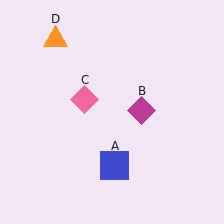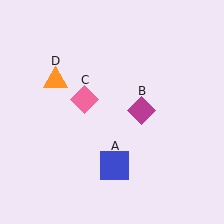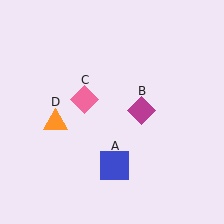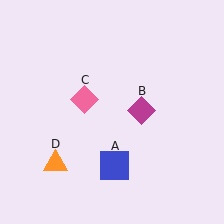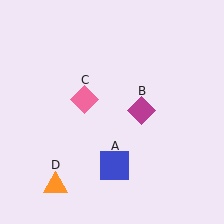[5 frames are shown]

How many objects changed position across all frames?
1 object changed position: orange triangle (object D).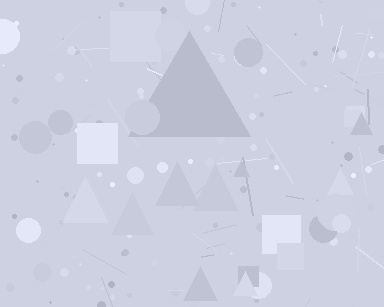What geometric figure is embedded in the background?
A triangle is embedded in the background.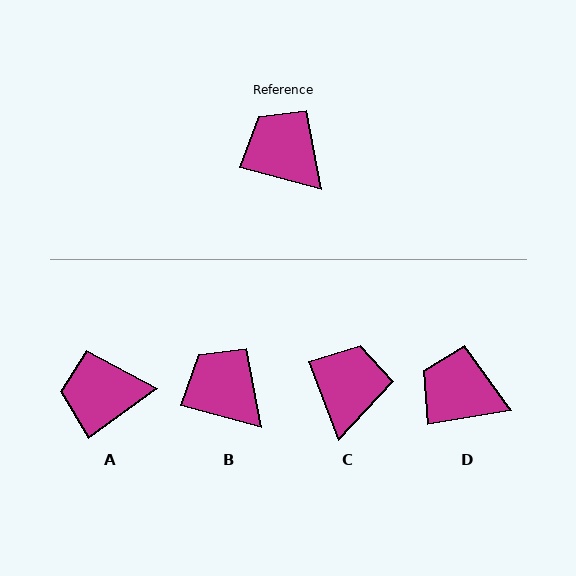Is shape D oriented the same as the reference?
No, it is off by about 25 degrees.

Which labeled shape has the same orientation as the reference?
B.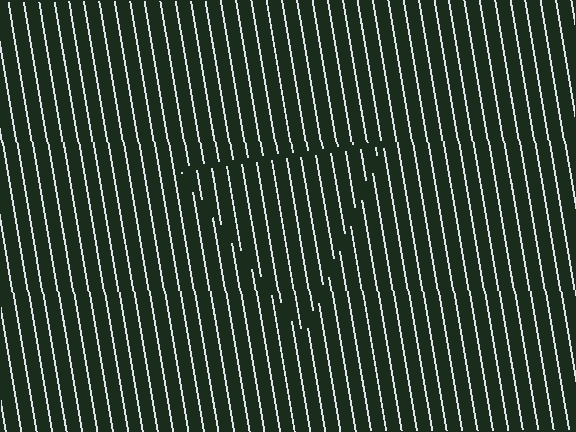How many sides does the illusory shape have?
3 sides — the line-ends trace a triangle.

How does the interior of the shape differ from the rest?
The interior of the shape contains the same grating, shifted by half a period — the contour is defined by the phase discontinuity where line-ends from the inner and outer gratings abut.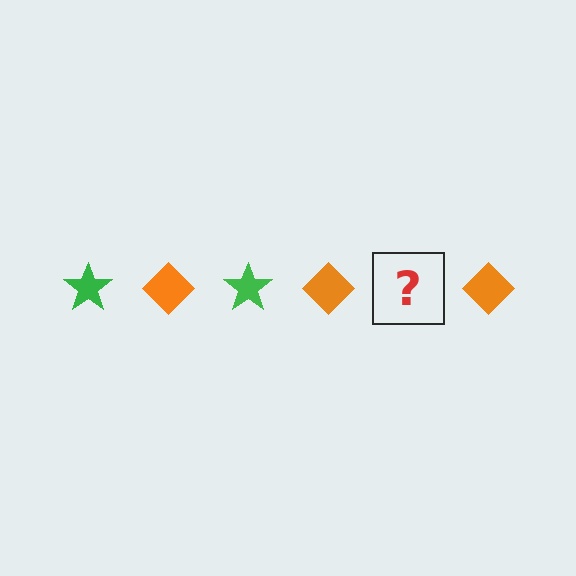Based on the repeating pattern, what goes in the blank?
The blank should be a green star.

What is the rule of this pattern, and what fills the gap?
The rule is that the pattern alternates between green star and orange diamond. The gap should be filled with a green star.